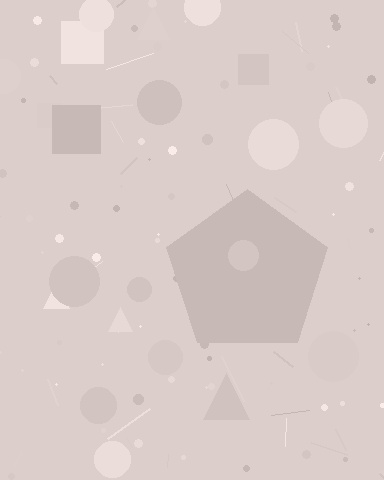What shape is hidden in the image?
A pentagon is hidden in the image.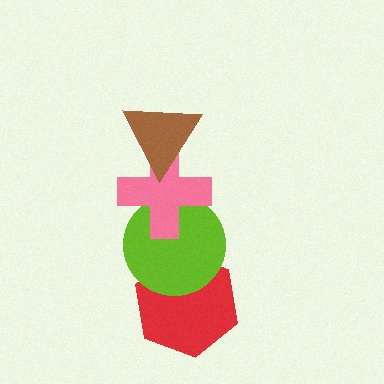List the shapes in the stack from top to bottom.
From top to bottom: the brown triangle, the pink cross, the lime circle, the red hexagon.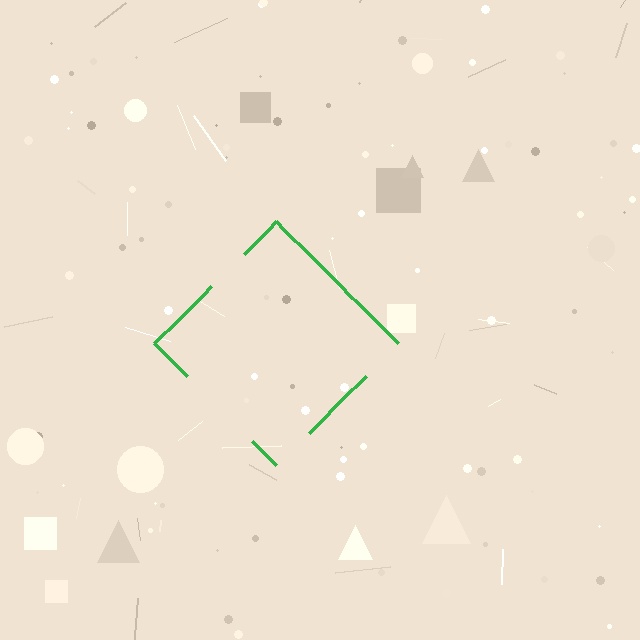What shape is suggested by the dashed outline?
The dashed outline suggests a diamond.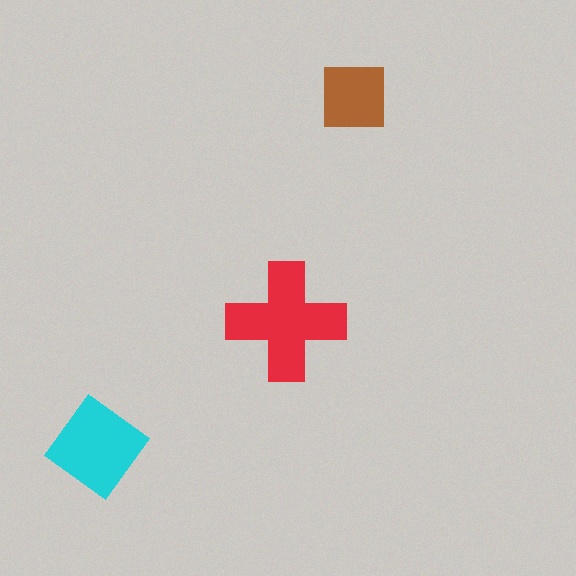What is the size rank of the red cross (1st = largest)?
1st.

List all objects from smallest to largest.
The brown square, the cyan diamond, the red cross.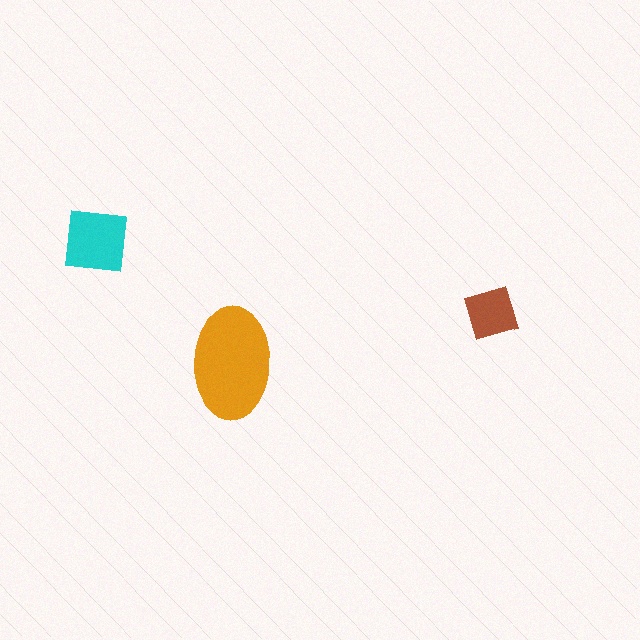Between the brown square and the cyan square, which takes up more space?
The cyan square.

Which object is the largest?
The orange ellipse.